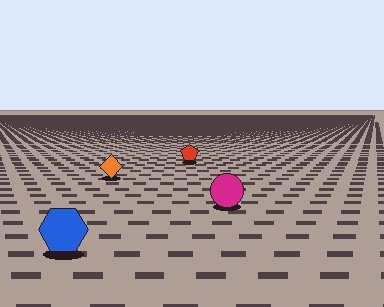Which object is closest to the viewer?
The blue hexagon is closest. The texture marks near it are larger and more spread out.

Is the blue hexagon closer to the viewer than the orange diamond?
Yes. The blue hexagon is closer — you can tell from the texture gradient: the ground texture is coarser near it.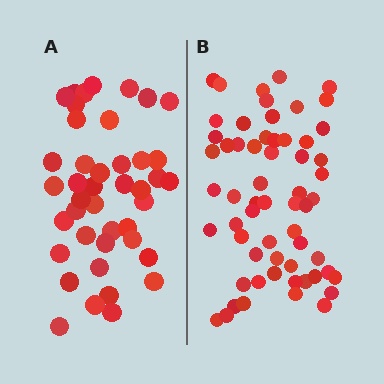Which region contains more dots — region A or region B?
Region B (the right region) has more dots.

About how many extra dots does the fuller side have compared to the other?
Region B has approximately 20 more dots than region A.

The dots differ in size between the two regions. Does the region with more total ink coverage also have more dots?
No. Region A has more total ink coverage because its dots are larger, but region B actually contains more individual dots. Total area can be misleading — the number of items is what matters here.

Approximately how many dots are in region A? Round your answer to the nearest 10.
About 40 dots. (The exact count is 42, which rounds to 40.)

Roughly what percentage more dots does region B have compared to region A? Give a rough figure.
About 45% more.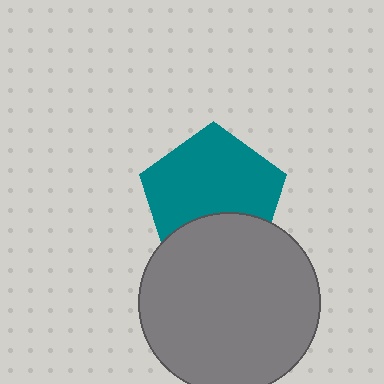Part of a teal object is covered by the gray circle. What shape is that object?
It is a pentagon.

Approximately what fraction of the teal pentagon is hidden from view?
Roughly 31% of the teal pentagon is hidden behind the gray circle.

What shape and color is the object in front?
The object in front is a gray circle.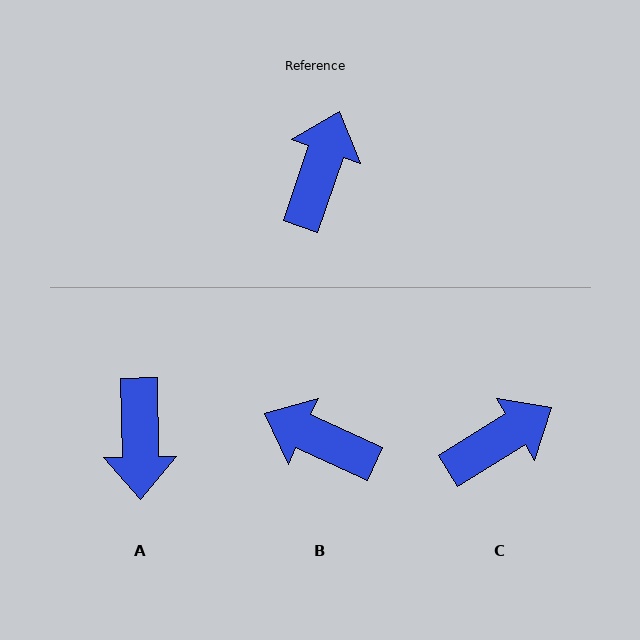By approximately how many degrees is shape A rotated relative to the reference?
Approximately 161 degrees clockwise.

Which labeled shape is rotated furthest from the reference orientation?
A, about 161 degrees away.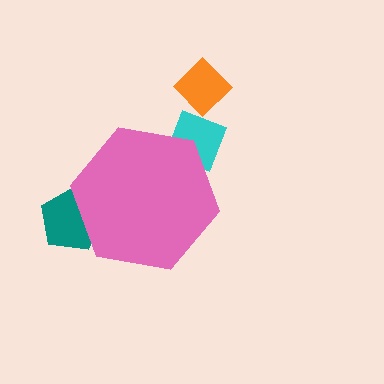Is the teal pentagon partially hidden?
Yes, the teal pentagon is partially hidden behind the pink hexagon.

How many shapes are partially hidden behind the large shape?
2 shapes are partially hidden.